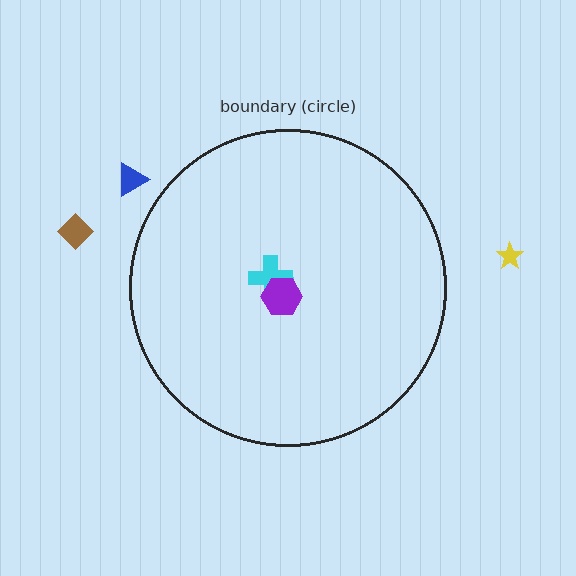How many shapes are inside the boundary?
2 inside, 3 outside.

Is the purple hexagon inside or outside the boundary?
Inside.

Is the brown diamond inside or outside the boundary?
Outside.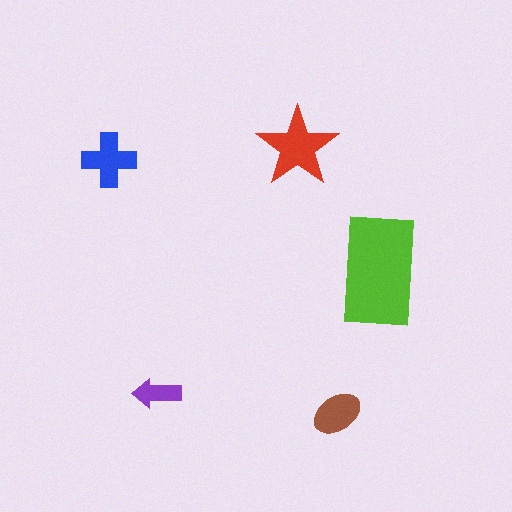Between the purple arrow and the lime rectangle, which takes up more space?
The lime rectangle.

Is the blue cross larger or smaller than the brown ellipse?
Larger.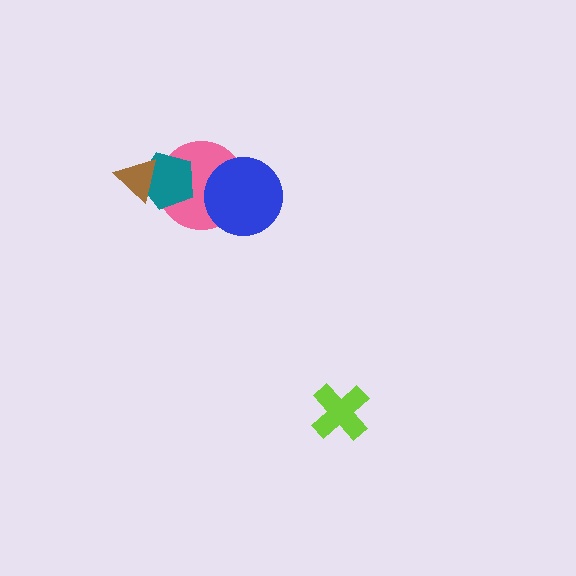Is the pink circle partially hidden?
Yes, it is partially covered by another shape.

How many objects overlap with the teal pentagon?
2 objects overlap with the teal pentagon.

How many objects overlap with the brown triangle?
1 object overlaps with the brown triangle.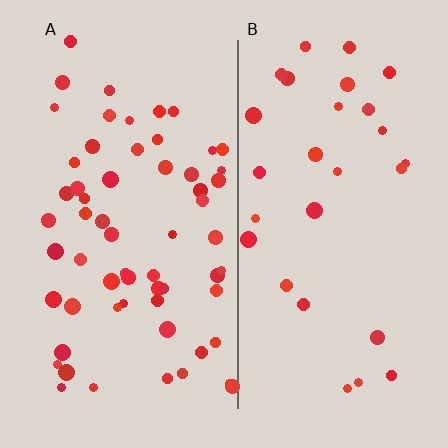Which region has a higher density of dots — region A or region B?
A (the left).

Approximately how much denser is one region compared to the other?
Approximately 2.1× — region A over region B.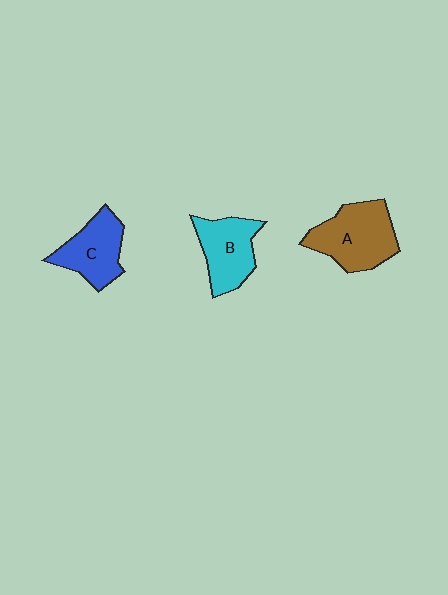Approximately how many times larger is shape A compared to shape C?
Approximately 1.3 times.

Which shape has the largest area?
Shape A (brown).